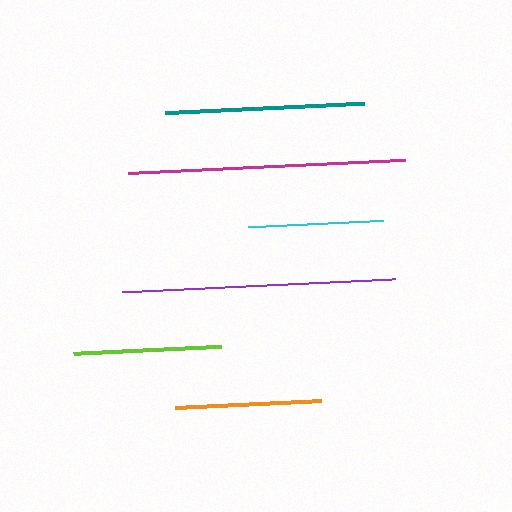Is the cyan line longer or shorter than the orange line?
The orange line is longer than the cyan line.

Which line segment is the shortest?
The cyan line is the shortest at approximately 136 pixels.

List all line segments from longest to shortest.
From longest to shortest: magenta, purple, teal, lime, orange, cyan.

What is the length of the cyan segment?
The cyan segment is approximately 136 pixels long.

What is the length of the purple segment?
The purple segment is approximately 274 pixels long.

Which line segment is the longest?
The magenta line is the longest at approximately 276 pixels.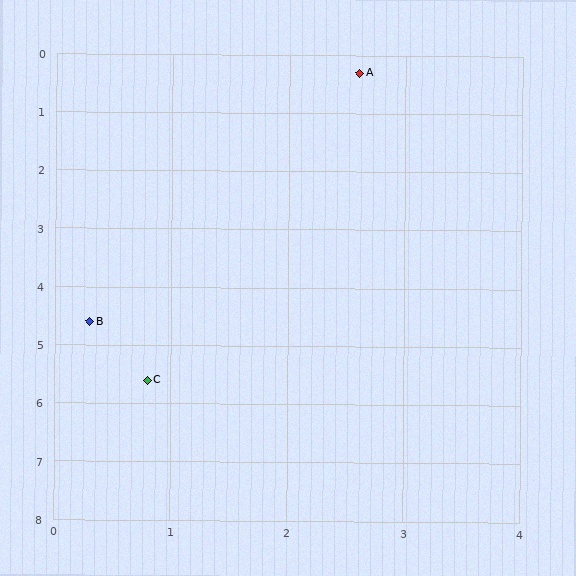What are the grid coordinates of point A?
Point A is at approximately (2.6, 0.3).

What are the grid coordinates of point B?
Point B is at approximately (0.3, 4.6).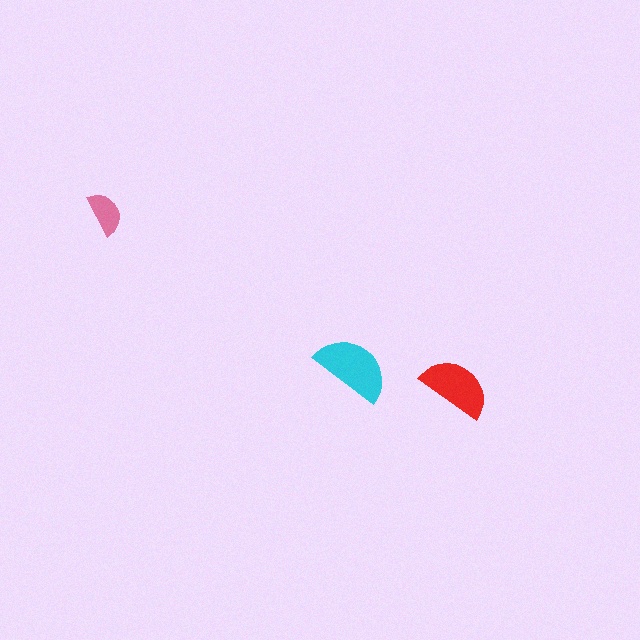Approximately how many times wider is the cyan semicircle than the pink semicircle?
About 2 times wider.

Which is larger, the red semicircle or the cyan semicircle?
The cyan one.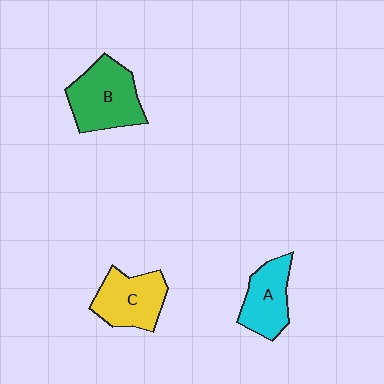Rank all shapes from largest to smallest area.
From largest to smallest: B (green), C (yellow), A (cyan).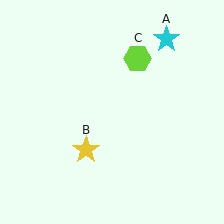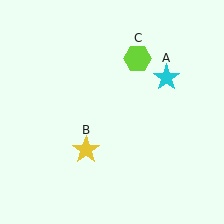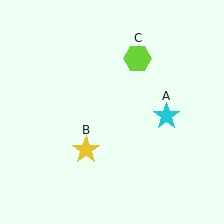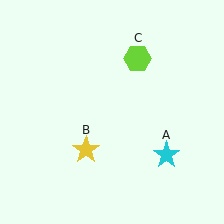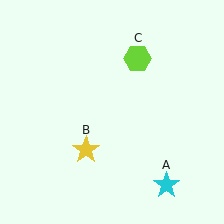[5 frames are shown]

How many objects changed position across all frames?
1 object changed position: cyan star (object A).